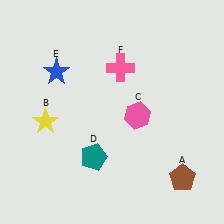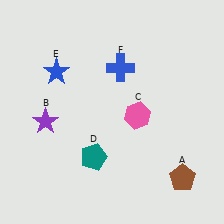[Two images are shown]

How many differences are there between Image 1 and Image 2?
There are 2 differences between the two images.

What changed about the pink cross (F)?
In Image 1, F is pink. In Image 2, it changed to blue.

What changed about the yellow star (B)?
In Image 1, B is yellow. In Image 2, it changed to purple.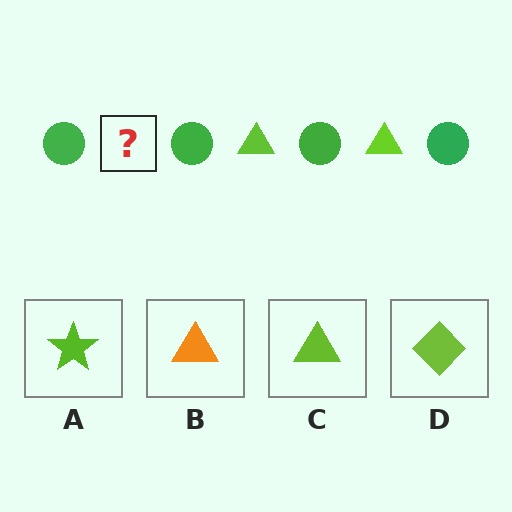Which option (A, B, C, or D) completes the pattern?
C.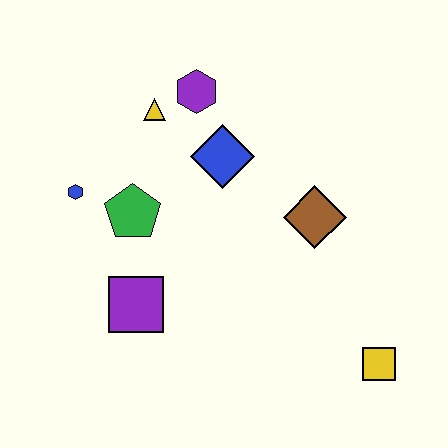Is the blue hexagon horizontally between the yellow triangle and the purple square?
No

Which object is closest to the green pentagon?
The blue hexagon is closest to the green pentagon.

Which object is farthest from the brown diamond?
The blue hexagon is farthest from the brown diamond.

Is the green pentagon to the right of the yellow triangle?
No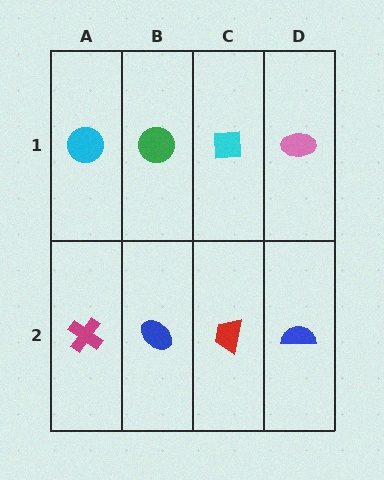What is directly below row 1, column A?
A magenta cross.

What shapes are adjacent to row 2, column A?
A cyan circle (row 1, column A), a blue ellipse (row 2, column B).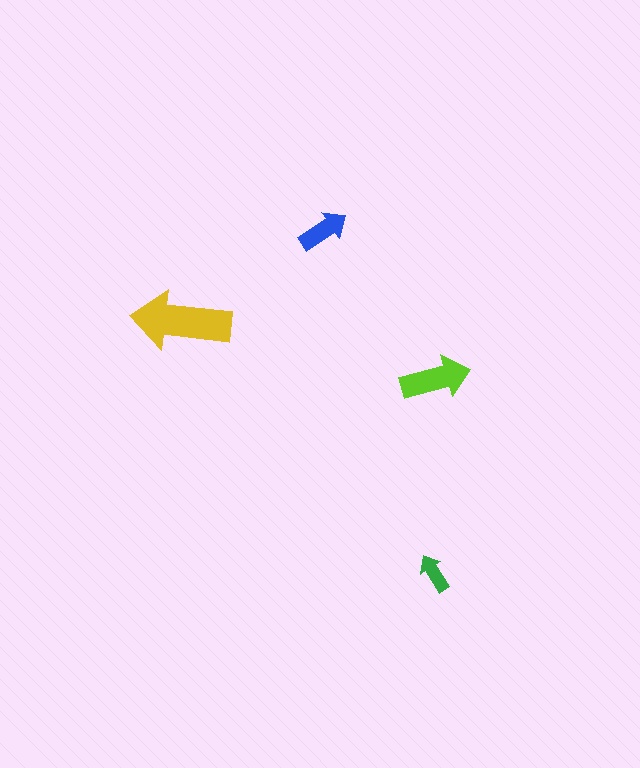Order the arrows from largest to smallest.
the yellow one, the lime one, the blue one, the green one.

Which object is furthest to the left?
The yellow arrow is leftmost.